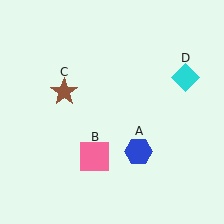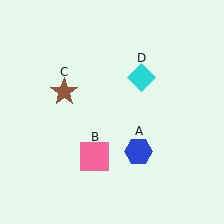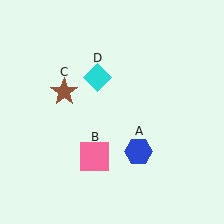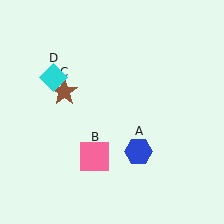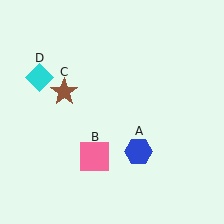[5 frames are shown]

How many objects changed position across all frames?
1 object changed position: cyan diamond (object D).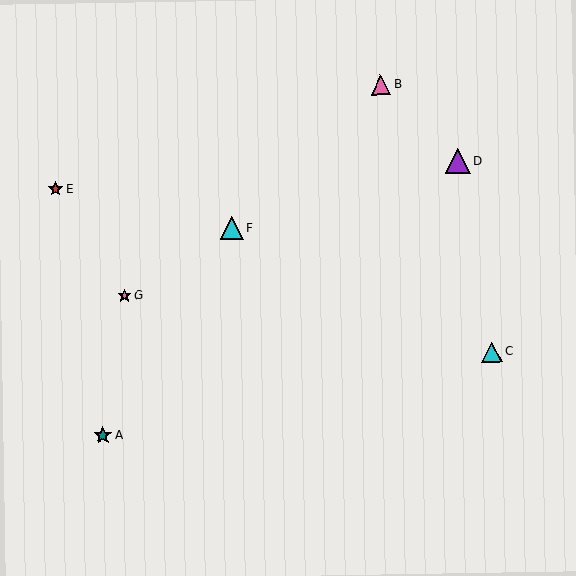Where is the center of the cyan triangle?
The center of the cyan triangle is at (492, 352).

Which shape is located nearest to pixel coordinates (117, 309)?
The pink star (labeled G) at (125, 296) is nearest to that location.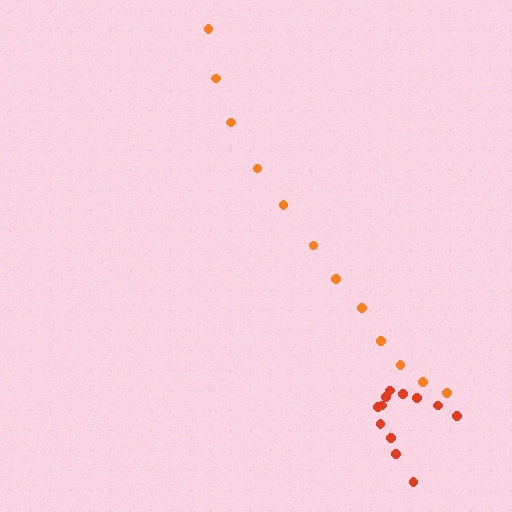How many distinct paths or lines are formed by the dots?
There are 2 distinct paths.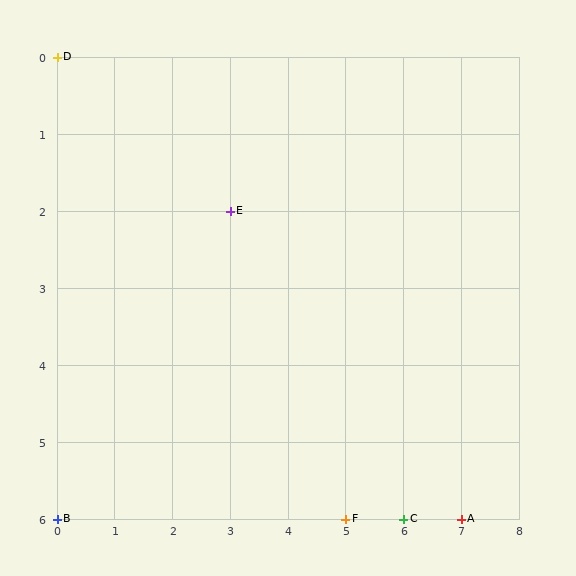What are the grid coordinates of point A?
Point A is at grid coordinates (7, 6).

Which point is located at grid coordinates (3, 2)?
Point E is at (3, 2).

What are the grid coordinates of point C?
Point C is at grid coordinates (6, 6).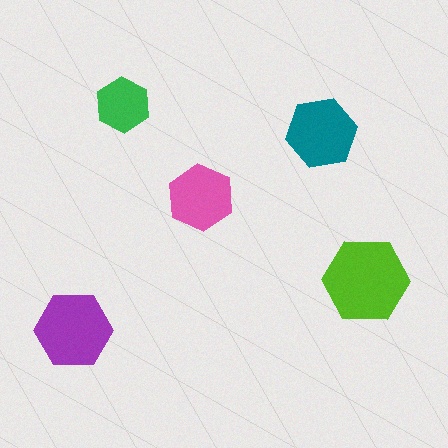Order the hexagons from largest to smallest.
the lime one, the purple one, the teal one, the pink one, the green one.